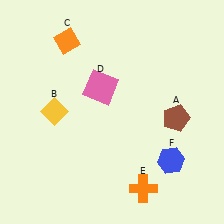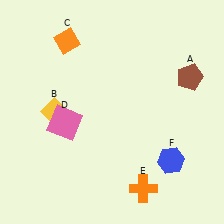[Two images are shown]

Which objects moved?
The objects that moved are: the brown pentagon (A), the pink square (D).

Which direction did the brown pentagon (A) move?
The brown pentagon (A) moved up.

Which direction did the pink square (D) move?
The pink square (D) moved left.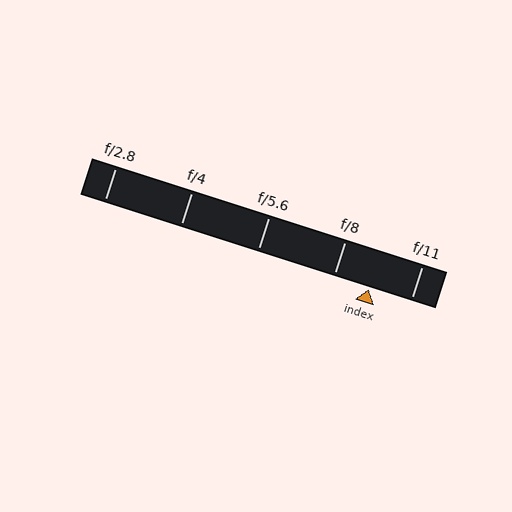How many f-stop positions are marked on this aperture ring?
There are 5 f-stop positions marked.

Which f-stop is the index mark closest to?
The index mark is closest to f/8.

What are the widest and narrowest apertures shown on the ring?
The widest aperture shown is f/2.8 and the narrowest is f/11.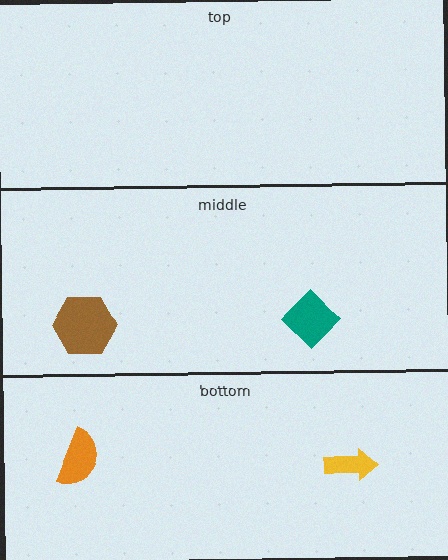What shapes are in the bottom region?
The yellow arrow, the orange semicircle.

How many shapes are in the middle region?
2.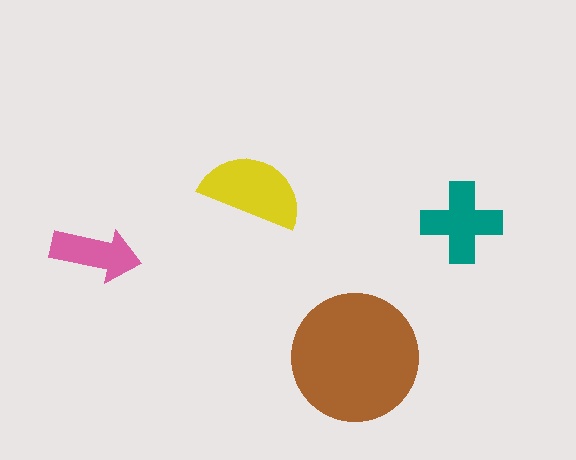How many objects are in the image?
There are 4 objects in the image.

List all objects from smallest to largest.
The pink arrow, the teal cross, the yellow semicircle, the brown circle.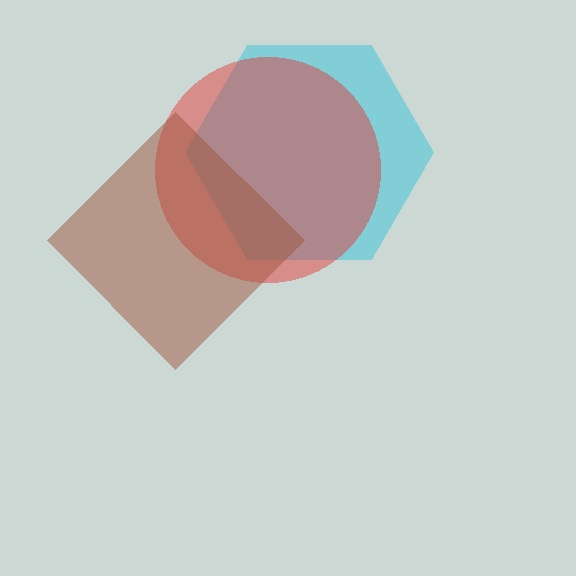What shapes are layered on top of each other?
The layered shapes are: a cyan hexagon, a red circle, a brown diamond.